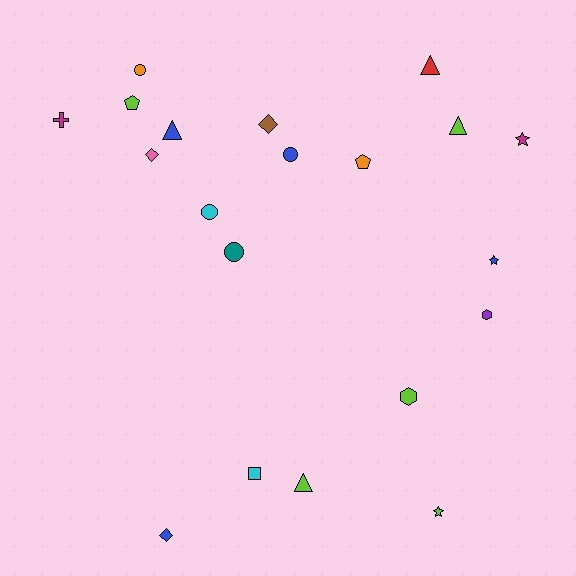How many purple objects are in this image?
There is 1 purple object.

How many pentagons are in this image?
There are 2 pentagons.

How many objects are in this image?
There are 20 objects.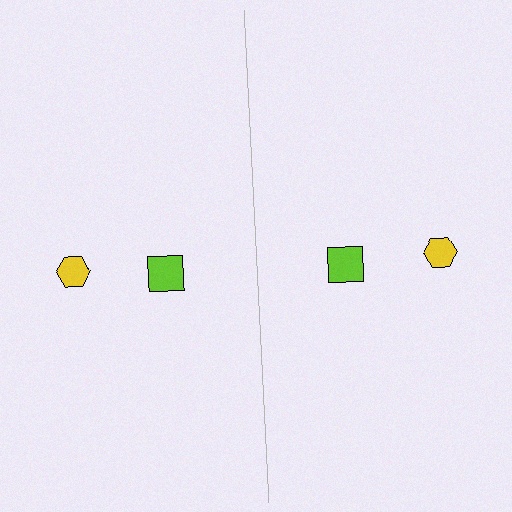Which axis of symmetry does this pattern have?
The pattern has a vertical axis of symmetry running through the center of the image.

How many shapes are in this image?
There are 4 shapes in this image.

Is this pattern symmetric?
Yes, this pattern has bilateral (reflection) symmetry.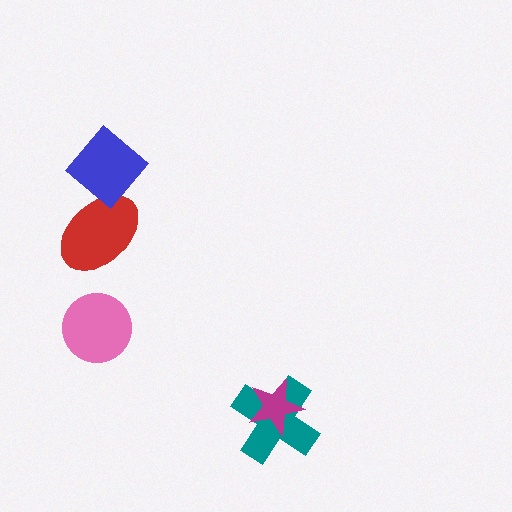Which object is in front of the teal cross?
The magenta star is in front of the teal cross.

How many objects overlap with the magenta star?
1 object overlaps with the magenta star.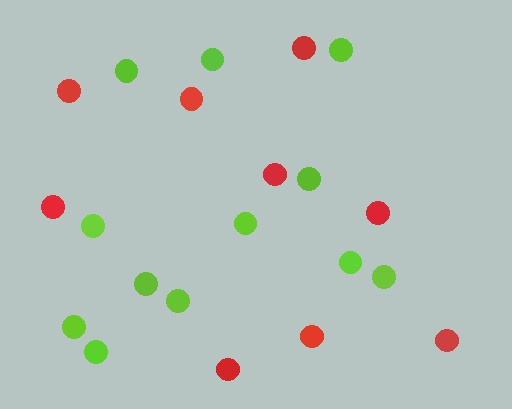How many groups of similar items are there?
There are 2 groups: one group of lime circles (12) and one group of red circles (9).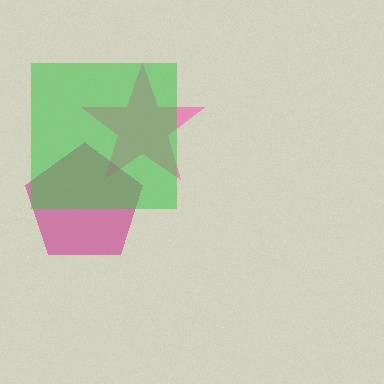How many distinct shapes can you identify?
There are 3 distinct shapes: a pink star, a magenta pentagon, a green square.